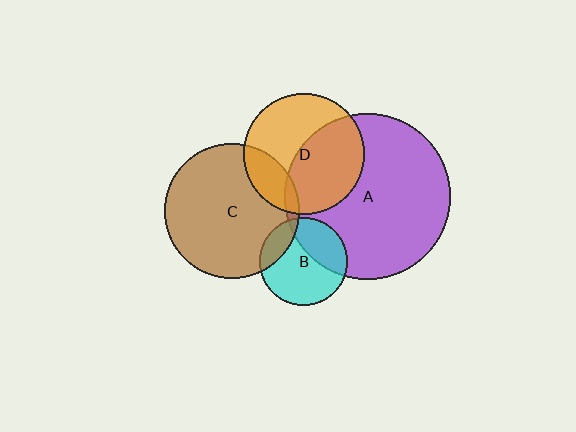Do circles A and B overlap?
Yes.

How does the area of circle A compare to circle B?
Approximately 3.5 times.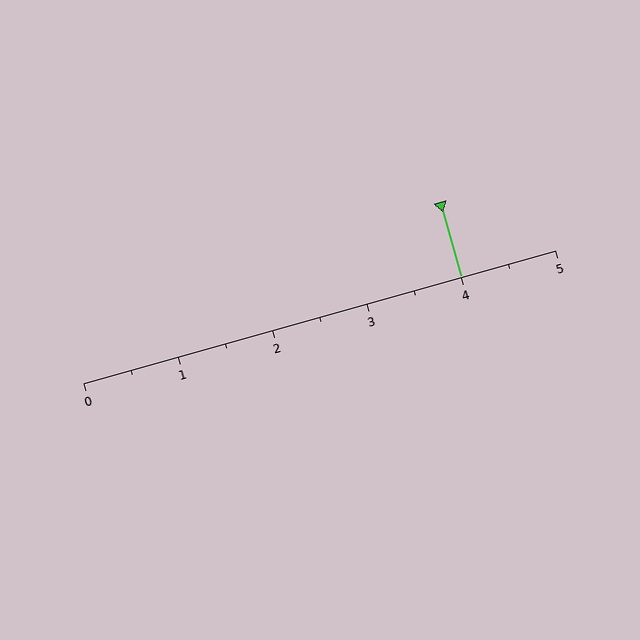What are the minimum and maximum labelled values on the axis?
The axis runs from 0 to 5.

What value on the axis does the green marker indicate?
The marker indicates approximately 4.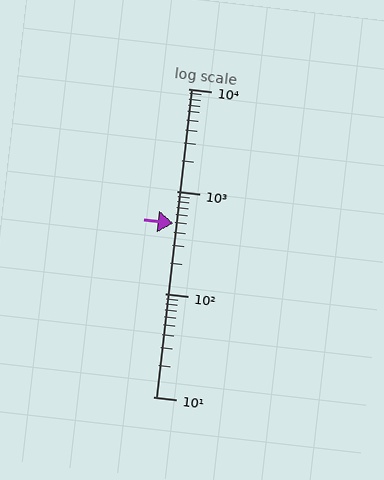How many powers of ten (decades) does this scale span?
The scale spans 3 decades, from 10 to 10000.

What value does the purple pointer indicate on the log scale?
The pointer indicates approximately 490.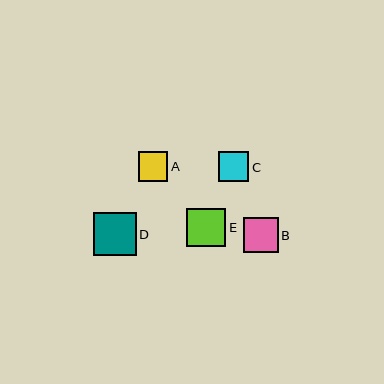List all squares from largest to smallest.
From largest to smallest: D, E, B, C, A.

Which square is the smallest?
Square A is the smallest with a size of approximately 29 pixels.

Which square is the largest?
Square D is the largest with a size of approximately 42 pixels.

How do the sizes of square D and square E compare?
Square D and square E are approximately the same size.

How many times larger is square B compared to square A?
Square B is approximately 1.2 times the size of square A.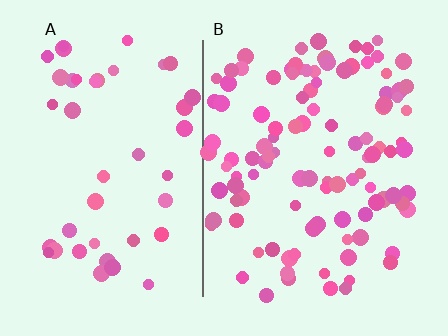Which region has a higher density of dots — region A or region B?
B (the right).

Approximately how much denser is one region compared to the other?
Approximately 2.5× — region B over region A.